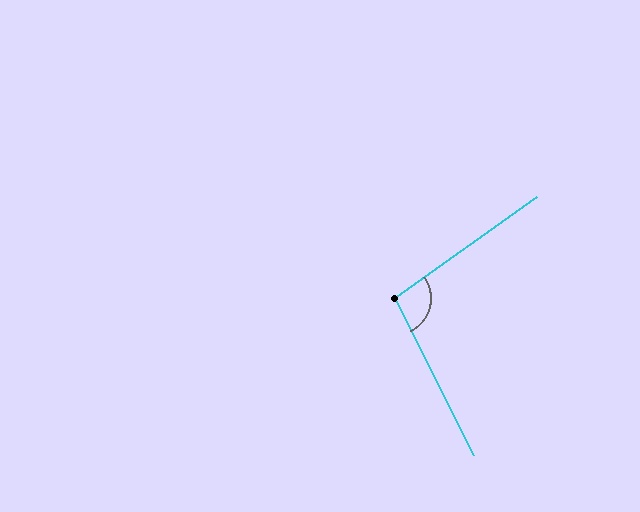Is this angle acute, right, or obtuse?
It is obtuse.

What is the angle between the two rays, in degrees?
Approximately 99 degrees.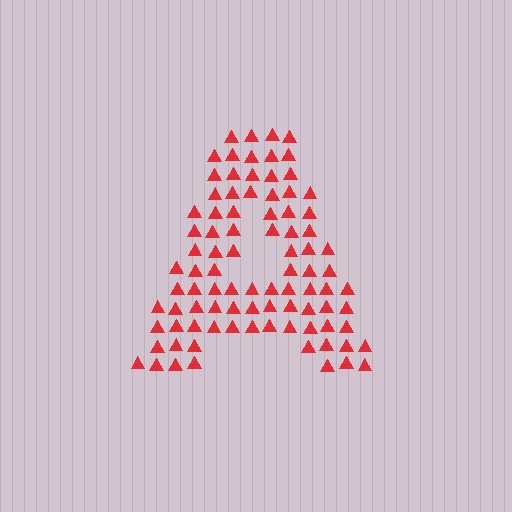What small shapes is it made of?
It is made of small triangles.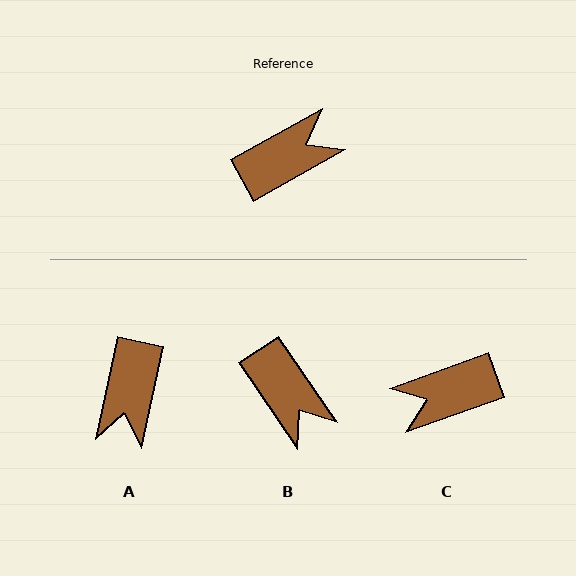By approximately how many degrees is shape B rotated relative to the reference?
Approximately 85 degrees clockwise.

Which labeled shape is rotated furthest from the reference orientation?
C, about 170 degrees away.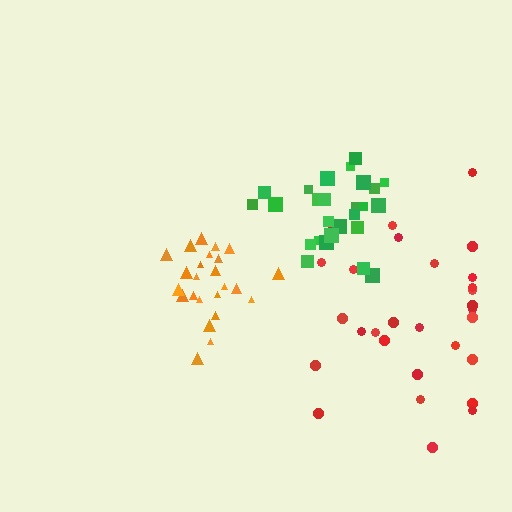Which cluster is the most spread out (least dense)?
Red.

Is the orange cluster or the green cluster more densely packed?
Orange.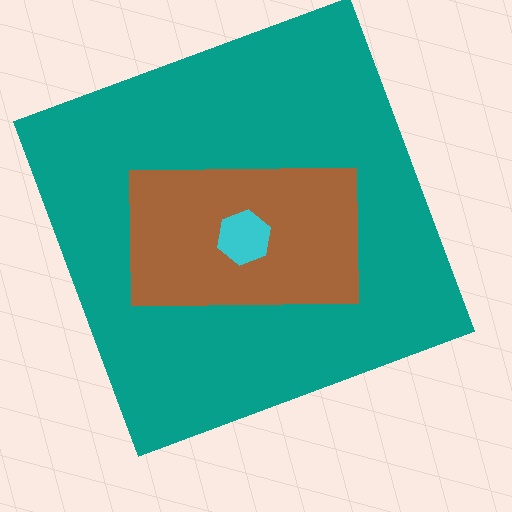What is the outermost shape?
The teal square.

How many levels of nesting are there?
3.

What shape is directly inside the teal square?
The brown rectangle.